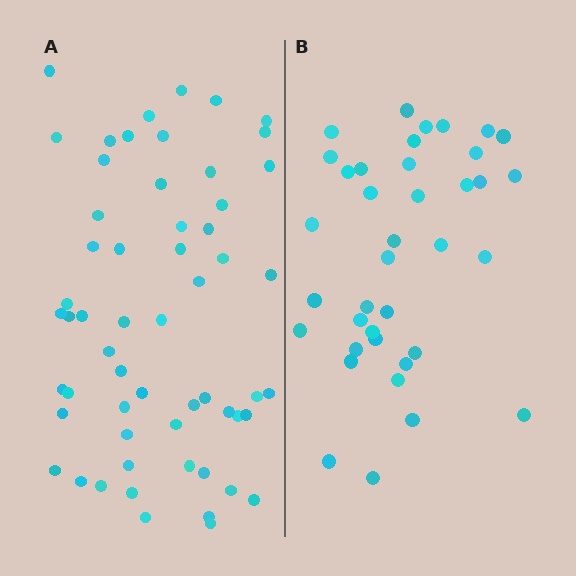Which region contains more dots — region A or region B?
Region A (the left region) has more dots.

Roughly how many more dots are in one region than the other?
Region A has approximately 20 more dots than region B.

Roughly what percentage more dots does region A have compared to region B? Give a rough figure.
About 55% more.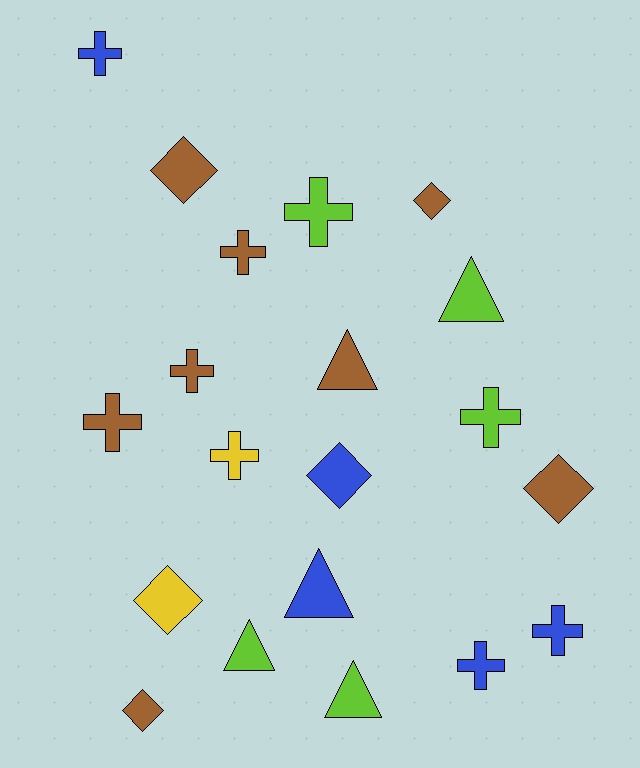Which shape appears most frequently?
Cross, with 9 objects.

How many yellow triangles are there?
There are no yellow triangles.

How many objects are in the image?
There are 20 objects.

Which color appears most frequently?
Brown, with 8 objects.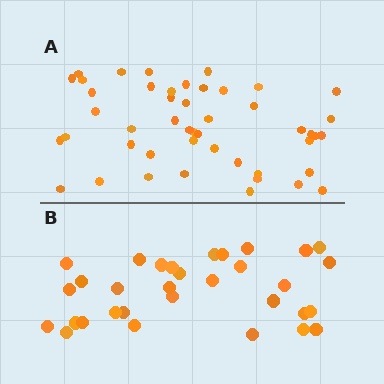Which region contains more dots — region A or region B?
Region A (the top region) has more dots.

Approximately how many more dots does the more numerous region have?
Region A has approximately 15 more dots than region B.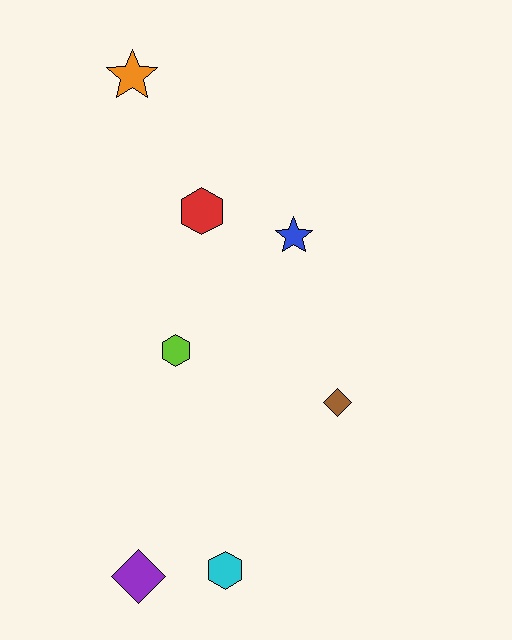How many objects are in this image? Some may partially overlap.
There are 7 objects.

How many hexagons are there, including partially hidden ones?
There are 3 hexagons.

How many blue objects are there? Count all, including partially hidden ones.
There is 1 blue object.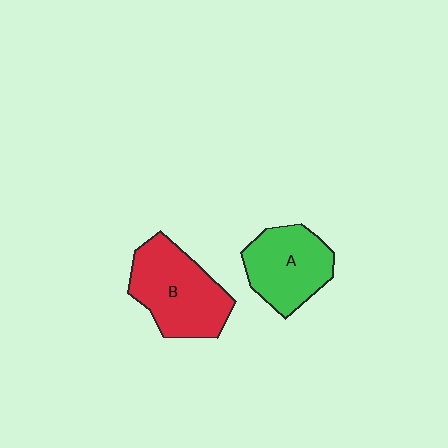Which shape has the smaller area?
Shape A (green).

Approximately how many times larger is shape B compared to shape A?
Approximately 1.2 times.